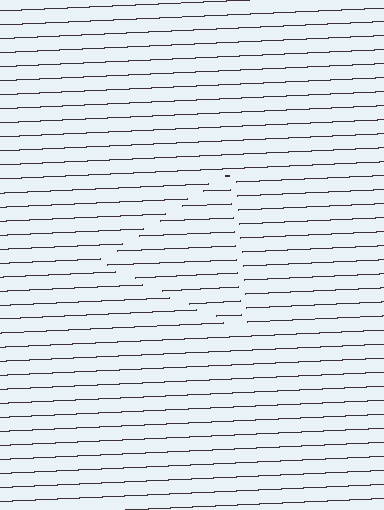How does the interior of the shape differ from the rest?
The interior of the shape contains the same grating, shifted by half a period — the contour is defined by the phase discontinuity where line-ends from the inner and outer gratings abut.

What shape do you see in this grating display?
An illusory triangle. The interior of the shape contains the same grating, shifted by half a period — the contour is defined by the phase discontinuity where line-ends from the inner and outer gratings abut.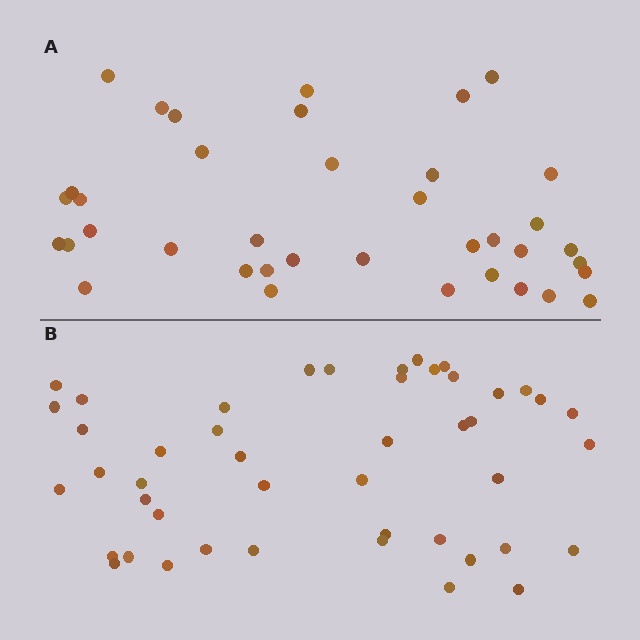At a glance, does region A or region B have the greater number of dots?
Region B (the bottom region) has more dots.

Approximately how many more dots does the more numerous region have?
Region B has roughly 8 or so more dots than region A.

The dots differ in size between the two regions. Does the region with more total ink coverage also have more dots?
No. Region A has more total ink coverage because its dots are larger, but region B actually contains more individual dots. Total area can be misleading — the number of items is what matters here.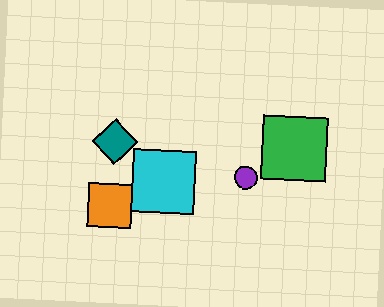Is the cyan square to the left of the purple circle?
Yes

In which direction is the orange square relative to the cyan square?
The orange square is to the left of the cyan square.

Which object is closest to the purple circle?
The green square is closest to the purple circle.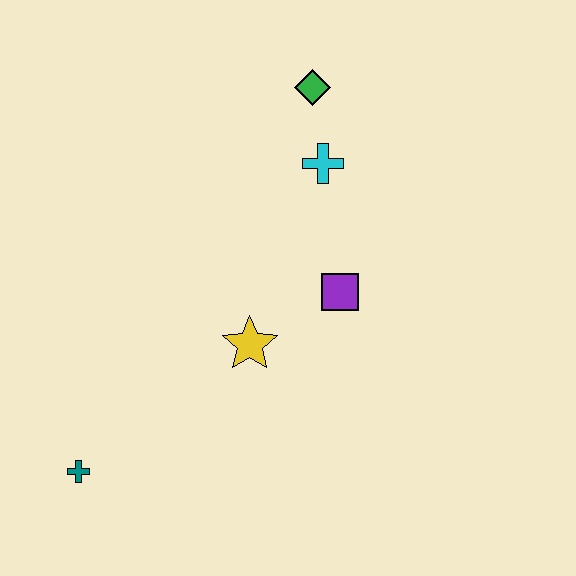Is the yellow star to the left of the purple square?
Yes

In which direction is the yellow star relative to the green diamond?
The yellow star is below the green diamond.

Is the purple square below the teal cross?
No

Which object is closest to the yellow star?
The purple square is closest to the yellow star.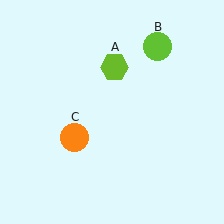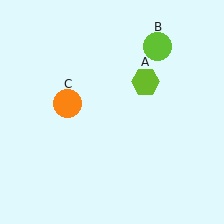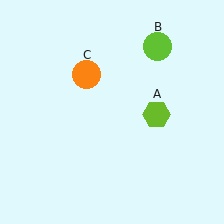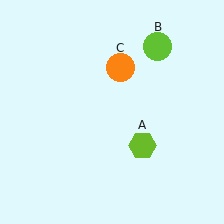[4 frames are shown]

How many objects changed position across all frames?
2 objects changed position: lime hexagon (object A), orange circle (object C).